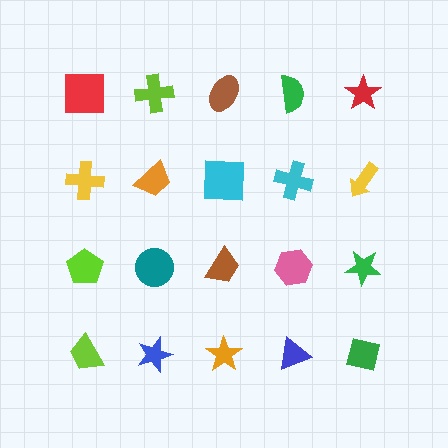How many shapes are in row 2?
5 shapes.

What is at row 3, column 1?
A lime pentagon.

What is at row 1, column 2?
A lime cross.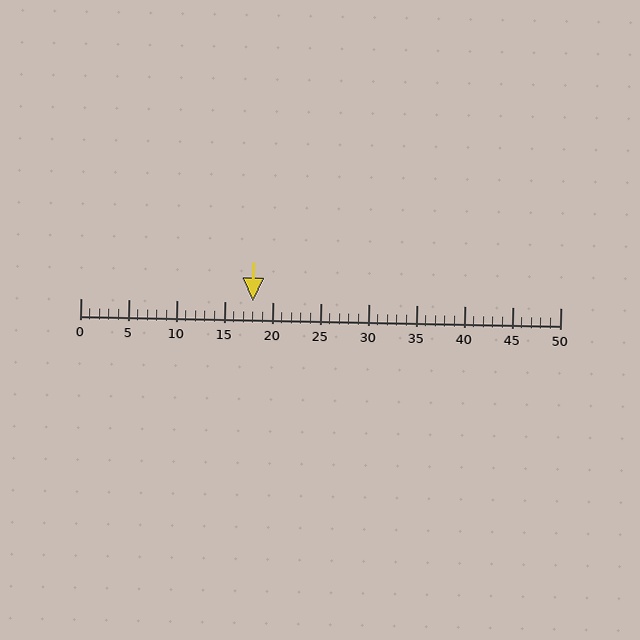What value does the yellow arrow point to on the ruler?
The yellow arrow points to approximately 18.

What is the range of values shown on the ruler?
The ruler shows values from 0 to 50.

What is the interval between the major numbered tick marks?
The major tick marks are spaced 5 units apart.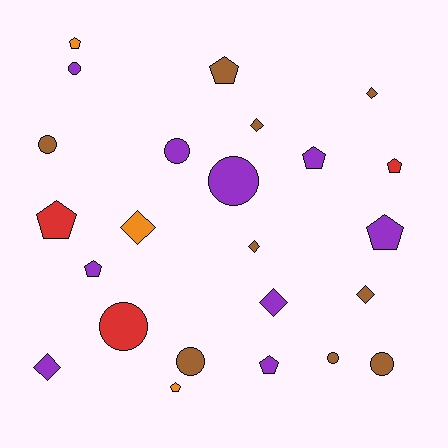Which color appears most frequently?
Purple, with 9 objects.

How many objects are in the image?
There are 24 objects.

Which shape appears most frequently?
Pentagon, with 9 objects.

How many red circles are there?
There is 1 red circle.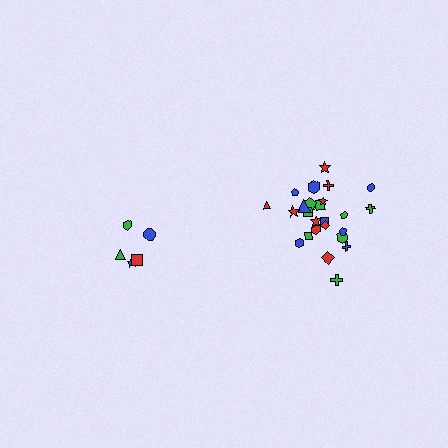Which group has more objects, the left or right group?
The right group.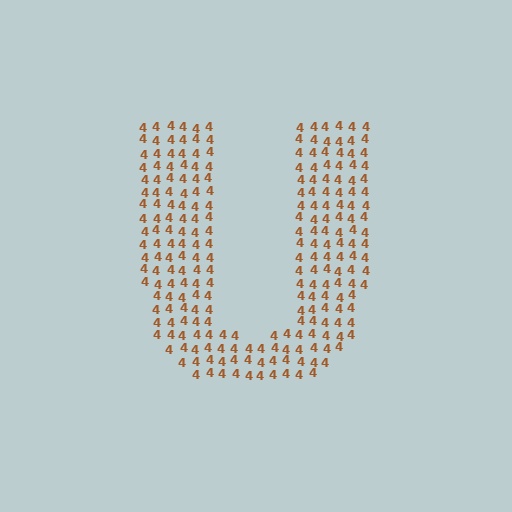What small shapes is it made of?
It is made of small digit 4's.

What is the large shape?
The large shape is the letter U.